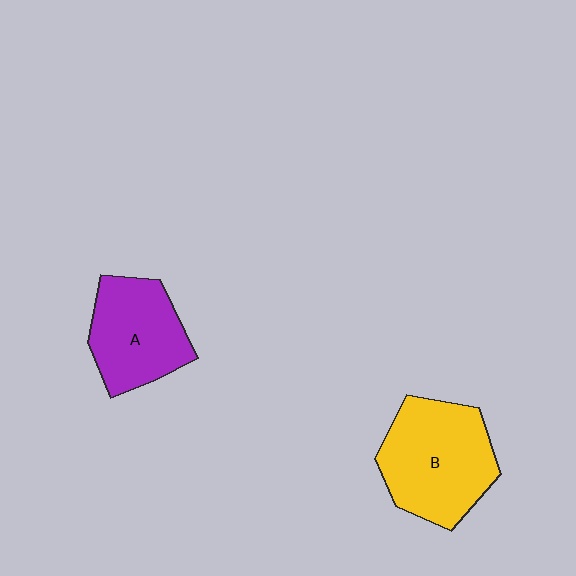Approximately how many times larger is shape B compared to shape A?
Approximately 1.3 times.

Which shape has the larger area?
Shape B (yellow).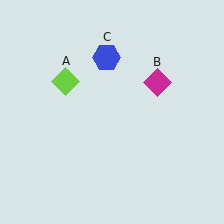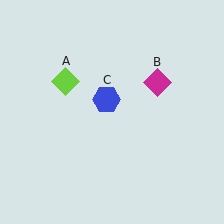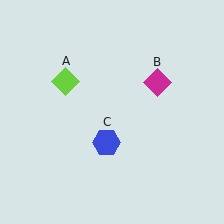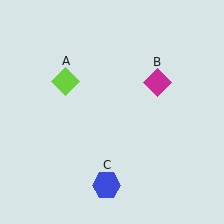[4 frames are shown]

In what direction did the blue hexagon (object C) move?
The blue hexagon (object C) moved down.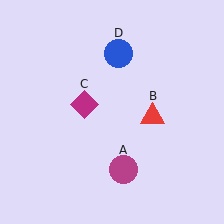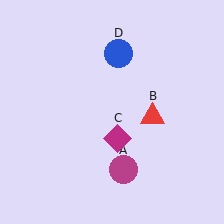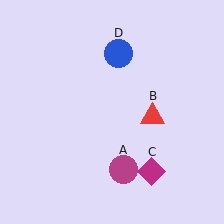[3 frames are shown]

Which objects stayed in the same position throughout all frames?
Magenta circle (object A) and red triangle (object B) and blue circle (object D) remained stationary.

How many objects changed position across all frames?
1 object changed position: magenta diamond (object C).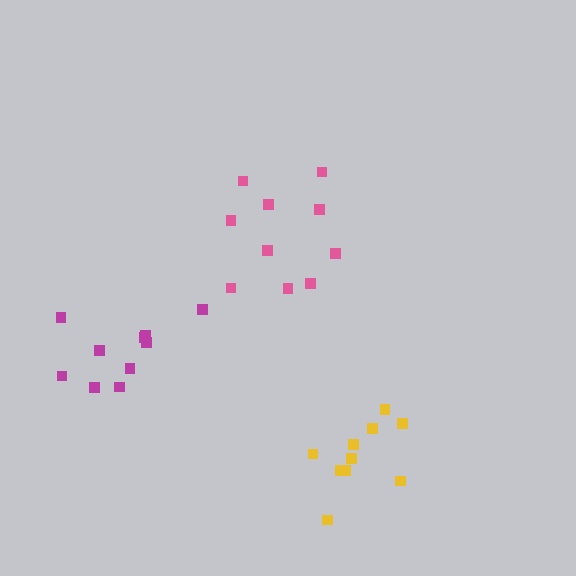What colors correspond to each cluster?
The clusters are colored: pink, yellow, magenta.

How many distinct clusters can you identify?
There are 3 distinct clusters.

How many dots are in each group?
Group 1: 10 dots, Group 2: 10 dots, Group 3: 10 dots (30 total).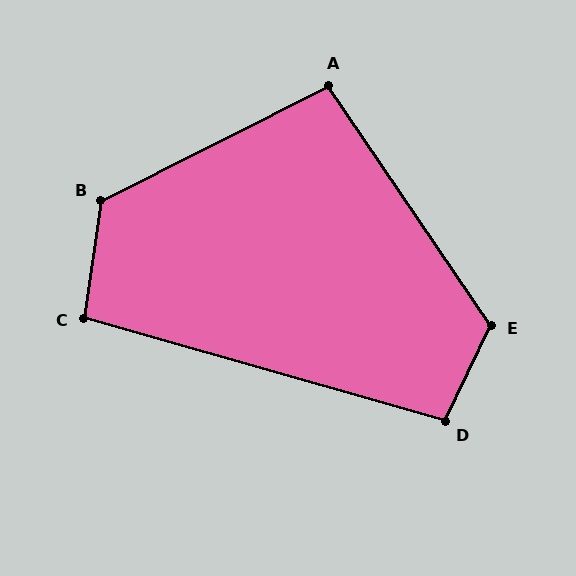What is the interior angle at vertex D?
Approximately 99 degrees (obtuse).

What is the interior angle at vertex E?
Approximately 120 degrees (obtuse).